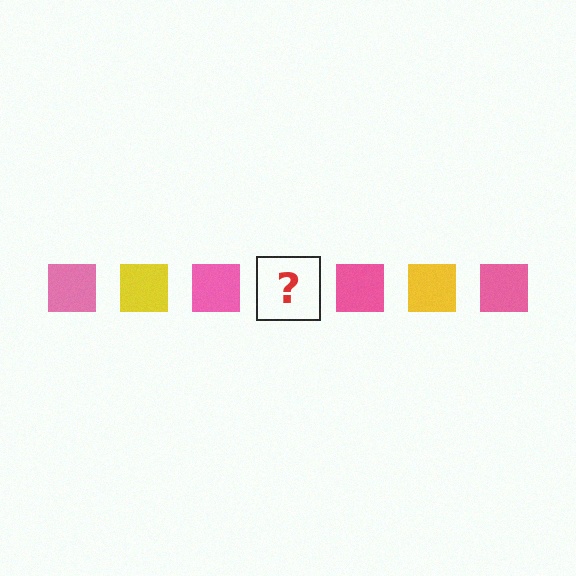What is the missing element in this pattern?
The missing element is a yellow square.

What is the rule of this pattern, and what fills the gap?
The rule is that the pattern cycles through pink, yellow squares. The gap should be filled with a yellow square.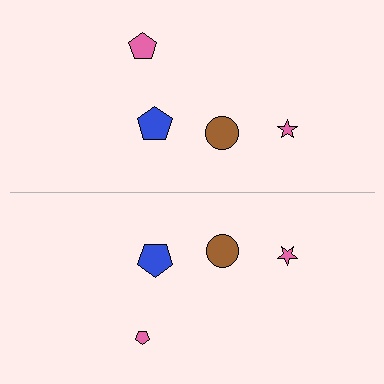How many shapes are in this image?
There are 8 shapes in this image.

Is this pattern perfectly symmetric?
No, the pattern is not perfectly symmetric. The pink pentagon on the bottom side has a different size than its mirror counterpart.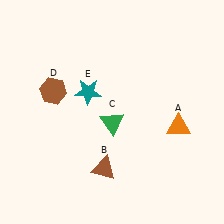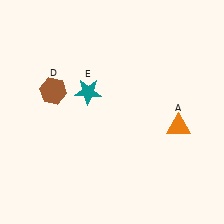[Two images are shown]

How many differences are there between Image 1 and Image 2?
There are 2 differences between the two images.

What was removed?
The green triangle (C), the brown triangle (B) were removed in Image 2.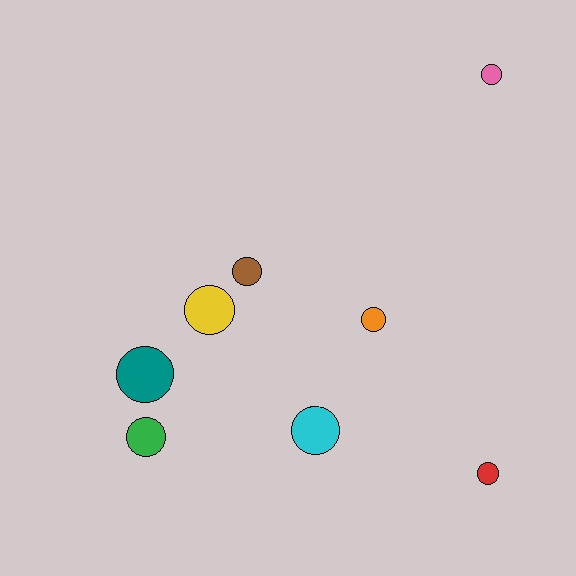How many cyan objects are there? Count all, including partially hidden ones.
There is 1 cyan object.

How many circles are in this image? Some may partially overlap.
There are 8 circles.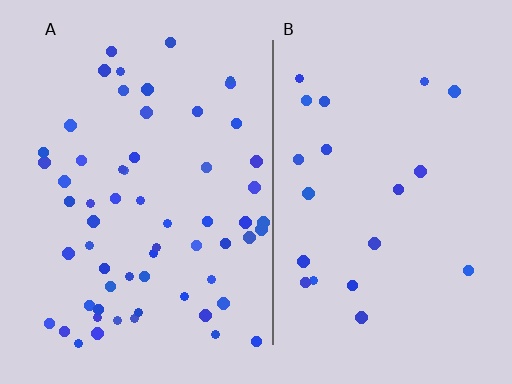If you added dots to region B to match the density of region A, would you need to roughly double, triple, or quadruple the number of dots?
Approximately triple.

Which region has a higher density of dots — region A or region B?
A (the left).